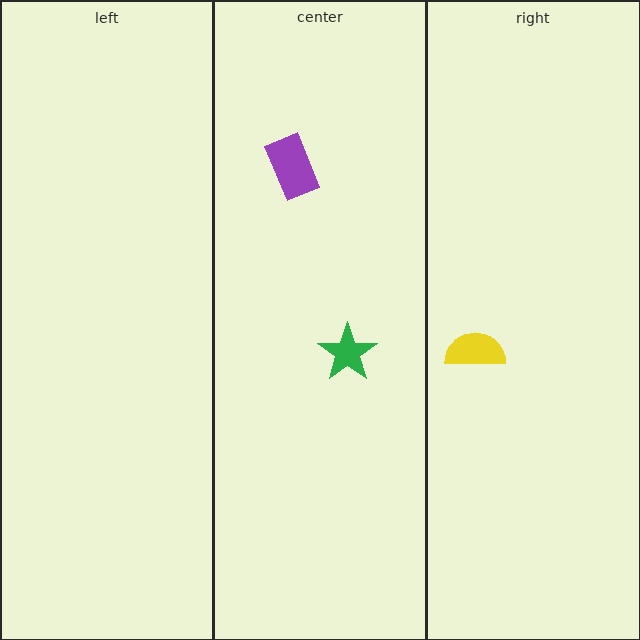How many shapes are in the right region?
1.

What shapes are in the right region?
The yellow semicircle.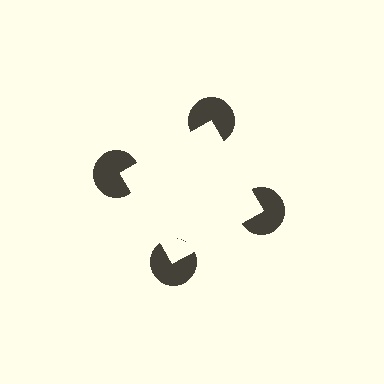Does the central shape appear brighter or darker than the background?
It typically appears slightly brighter than the background, even though no actual brightness change is drawn.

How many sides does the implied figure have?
4 sides.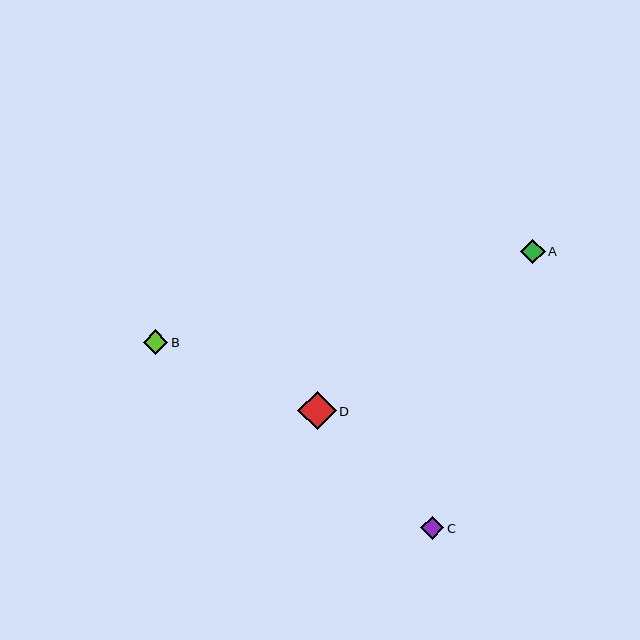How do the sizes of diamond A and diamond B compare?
Diamond A and diamond B are approximately the same size.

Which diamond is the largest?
Diamond D is the largest with a size of approximately 38 pixels.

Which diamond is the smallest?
Diamond C is the smallest with a size of approximately 23 pixels.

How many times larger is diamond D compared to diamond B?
Diamond D is approximately 1.6 times the size of diamond B.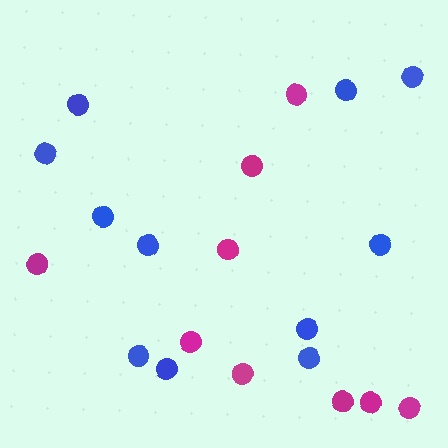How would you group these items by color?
There are 2 groups: one group of blue circles (11) and one group of magenta circles (9).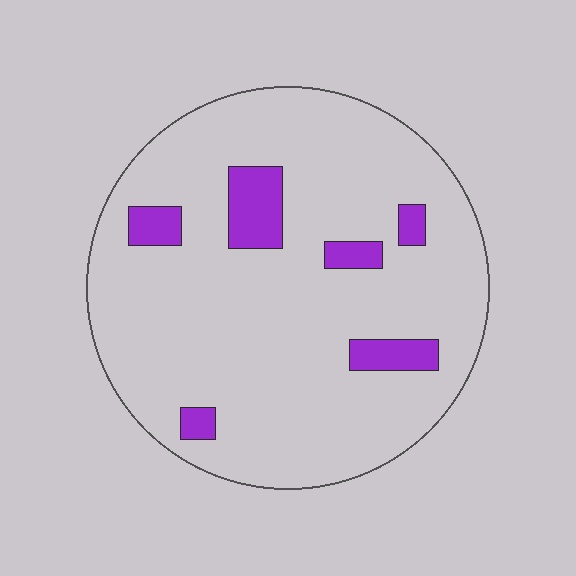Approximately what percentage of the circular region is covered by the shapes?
Approximately 10%.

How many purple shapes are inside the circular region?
6.